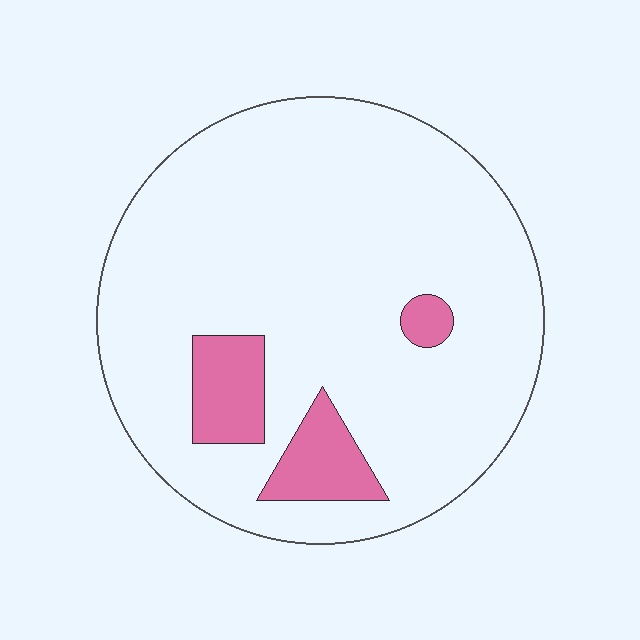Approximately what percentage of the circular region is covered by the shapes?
Approximately 10%.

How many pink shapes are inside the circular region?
3.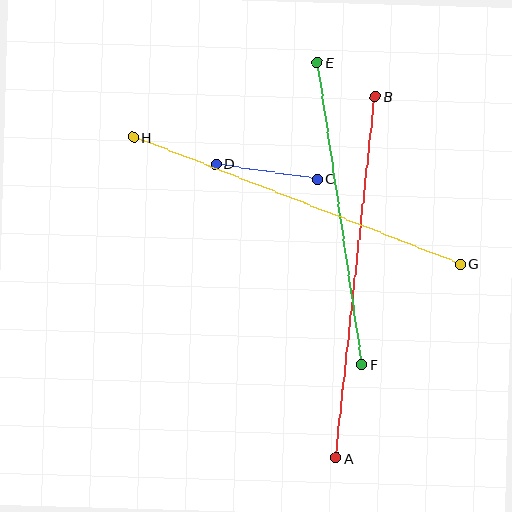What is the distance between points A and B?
The distance is approximately 364 pixels.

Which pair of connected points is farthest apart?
Points A and B are farthest apart.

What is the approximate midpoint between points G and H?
The midpoint is at approximately (297, 201) pixels.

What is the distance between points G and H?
The distance is approximately 350 pixels.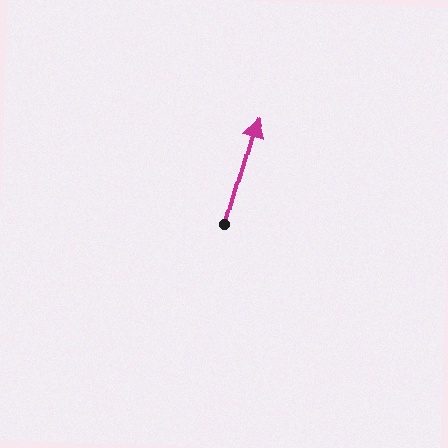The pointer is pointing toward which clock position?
Roughly 1 o'clock.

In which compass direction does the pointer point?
North.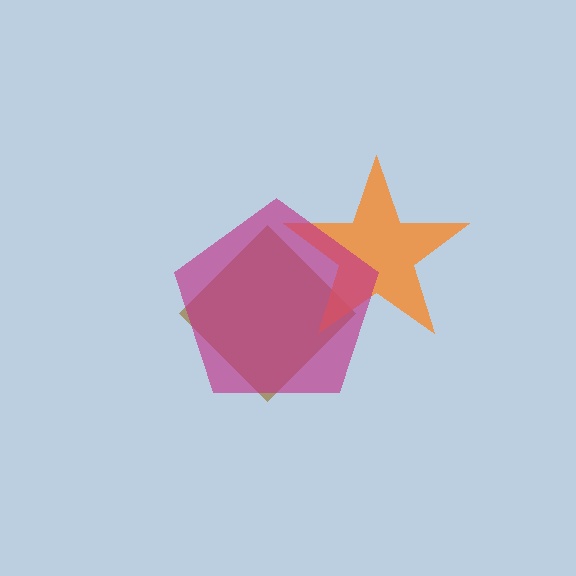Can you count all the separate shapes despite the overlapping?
Yes, there are 3 separate shapes.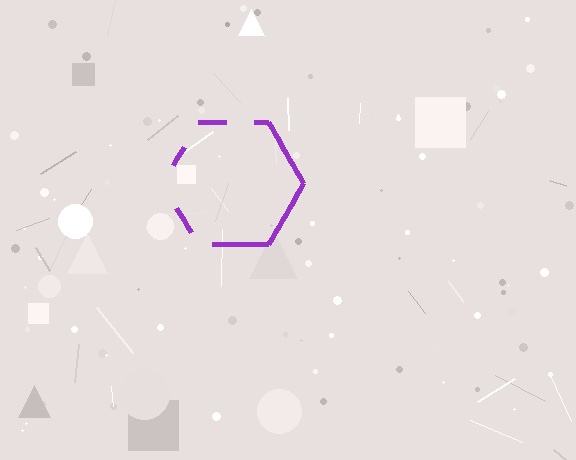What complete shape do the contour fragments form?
The contour fragments form a hexagon.